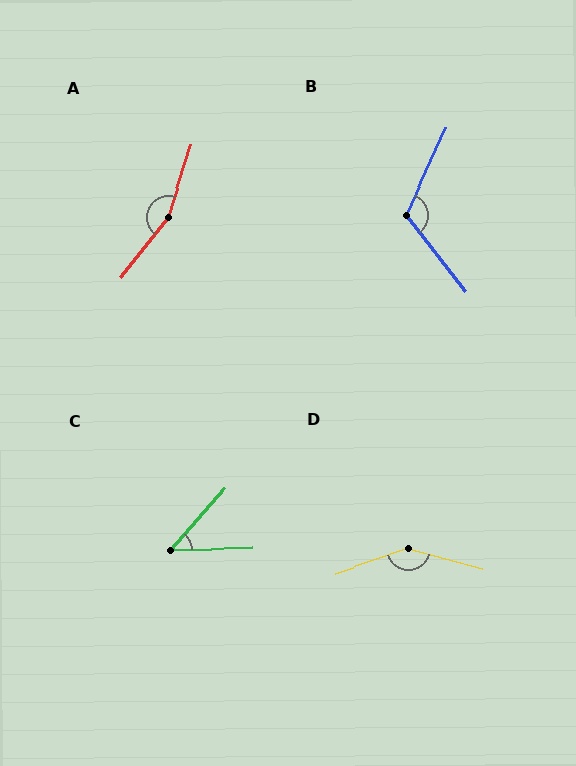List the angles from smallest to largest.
C (48°), B (117°), D (146°), A (159°).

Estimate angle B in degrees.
Approximately 117 degrees.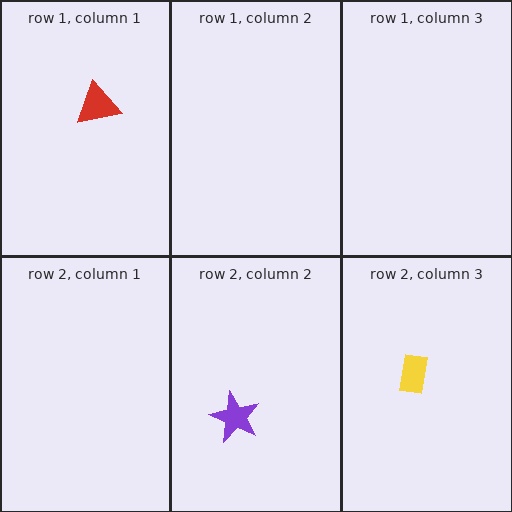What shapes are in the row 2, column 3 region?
The yellow rectangle.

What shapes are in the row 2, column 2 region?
The purple star.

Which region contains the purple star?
The row 2, column 2 region.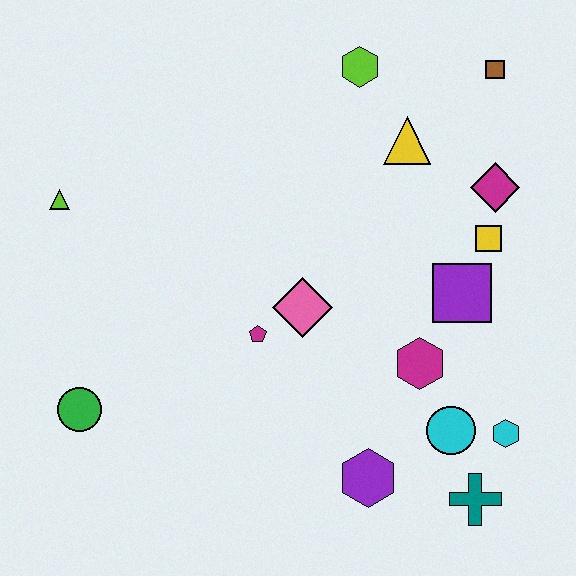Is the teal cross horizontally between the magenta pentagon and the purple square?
No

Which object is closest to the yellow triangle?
The lime hexagon is closest to the yellow triangle.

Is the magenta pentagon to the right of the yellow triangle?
No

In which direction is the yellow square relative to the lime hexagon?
The yellow square is below the lime hexagon.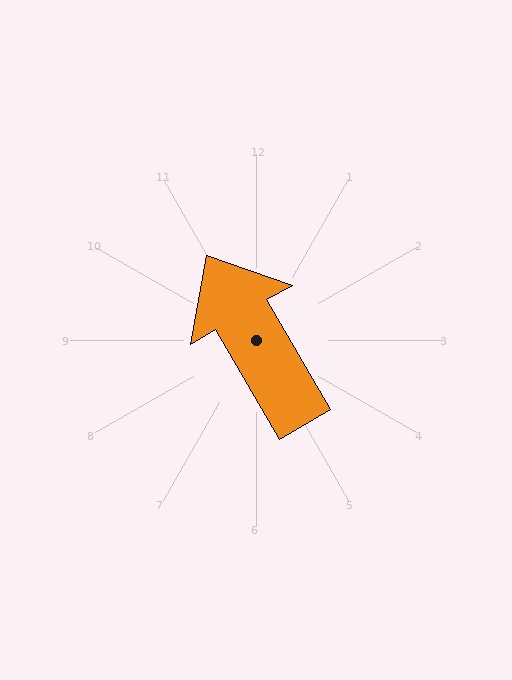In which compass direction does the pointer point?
Northwest.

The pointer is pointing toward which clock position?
Roughly 11 o'clock.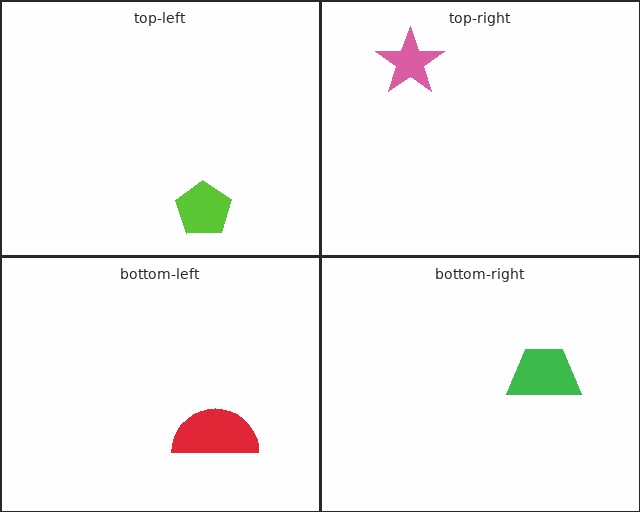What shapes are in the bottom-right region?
The green trapezoid.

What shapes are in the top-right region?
The pink star.